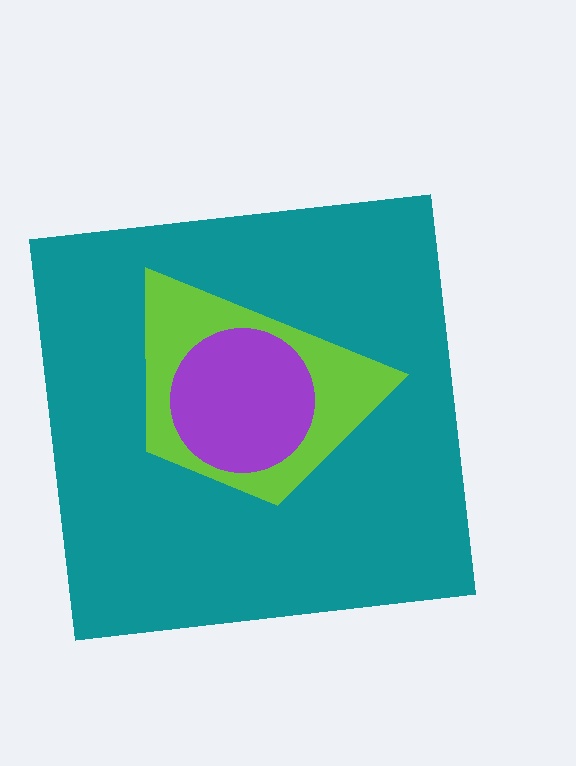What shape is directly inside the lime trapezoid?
The purple circle.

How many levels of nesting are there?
3.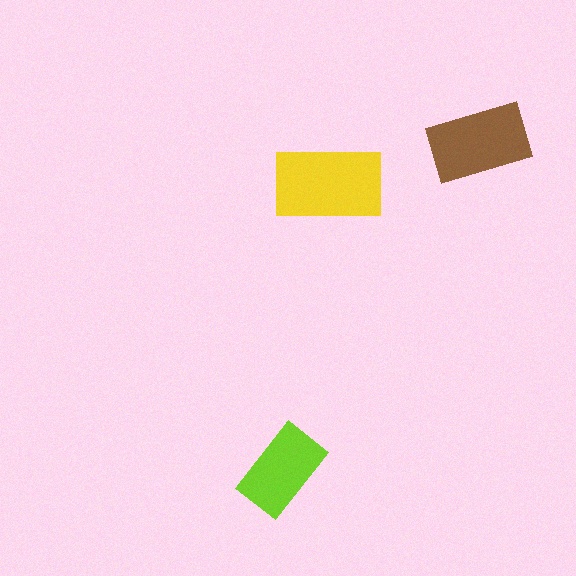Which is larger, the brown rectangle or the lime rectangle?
The brown one.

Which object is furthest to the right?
The brown rectangle is rightmost.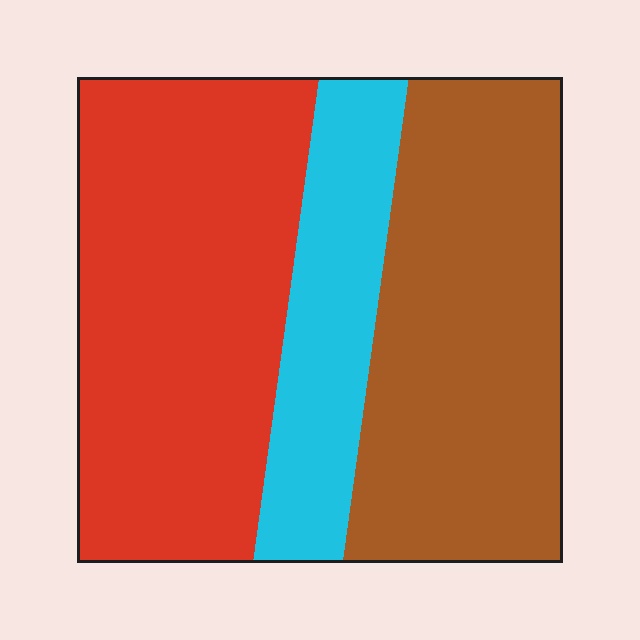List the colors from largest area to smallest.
From largest to smallest: red, brown, cyan.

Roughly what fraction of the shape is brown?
Brown covers 39% of the shape.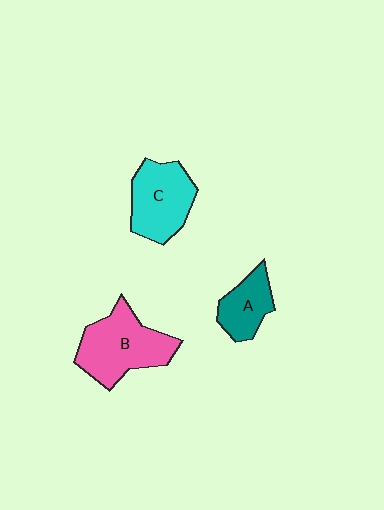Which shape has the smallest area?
Shape A (teal).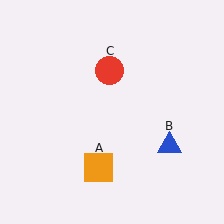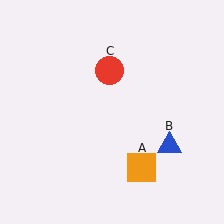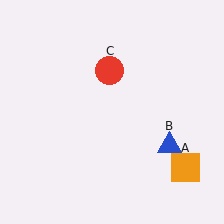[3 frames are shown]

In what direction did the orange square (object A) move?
The orange square (object A) moved right.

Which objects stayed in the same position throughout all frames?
Blue triangle (object B) and red circle (object C) remained stationary.